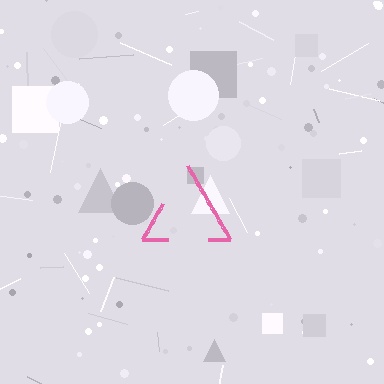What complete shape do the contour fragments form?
The contour fragments form a triangle.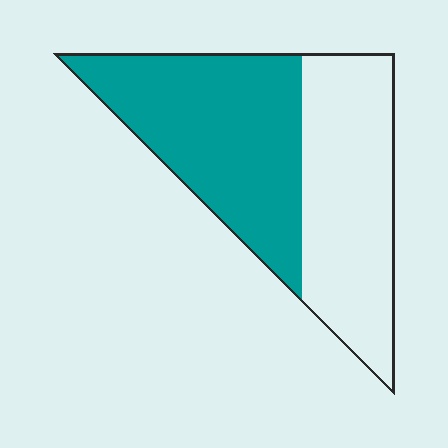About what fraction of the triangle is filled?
About one half (1/2).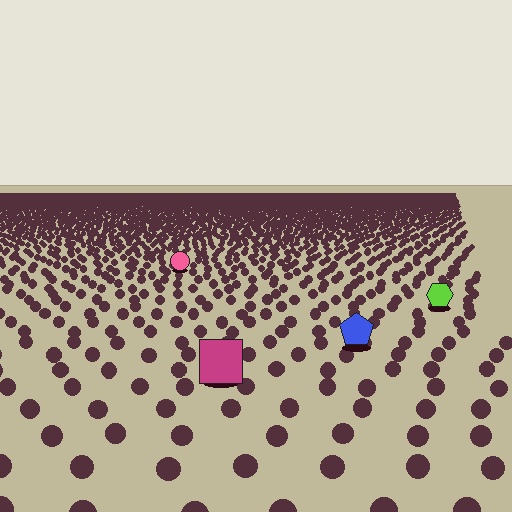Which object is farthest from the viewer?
The pink circle is farthest from the viewer. It appears smaller and the ground texture around it is denser.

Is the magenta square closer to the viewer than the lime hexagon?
Yes. The magenta square is closer — you can tell from the texture gradient: the ground texture is coarser near it.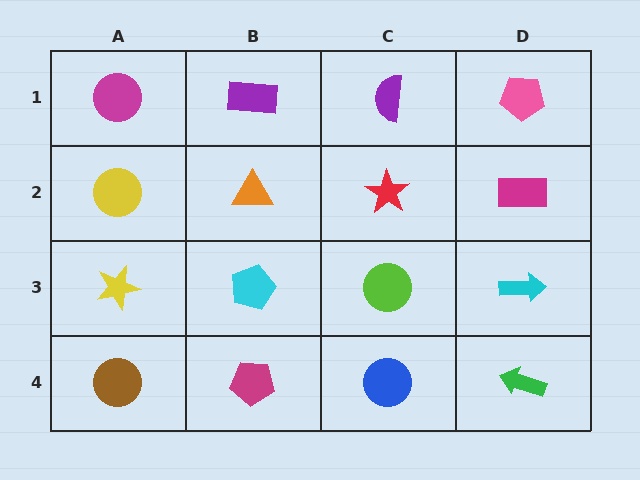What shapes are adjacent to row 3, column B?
An orange triangle (row 2, column B), a magenta pentagon (row 4, column B), a yellow star (row 3, column A), a lime circle (row 3, column C).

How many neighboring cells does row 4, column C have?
3.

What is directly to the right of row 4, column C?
A green arrow.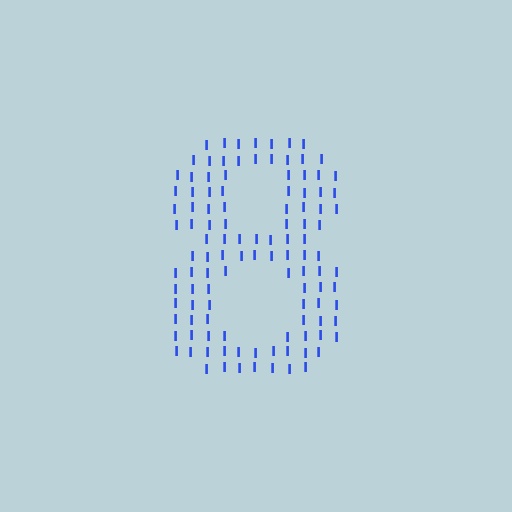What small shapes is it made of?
It is made of small letter I's.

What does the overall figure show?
The overall figure shows the digit 8.